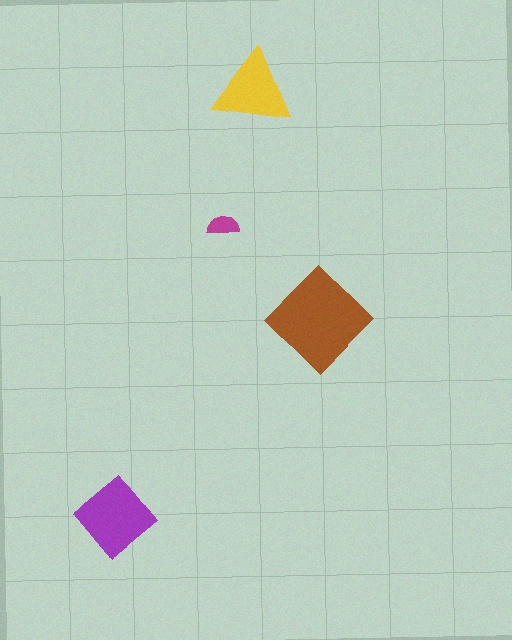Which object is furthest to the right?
The brown diamond is rightmost.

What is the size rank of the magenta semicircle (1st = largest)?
4th.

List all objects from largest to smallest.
The brown diamond, the purple diamond, the yellow triangle, the magenta semicircle.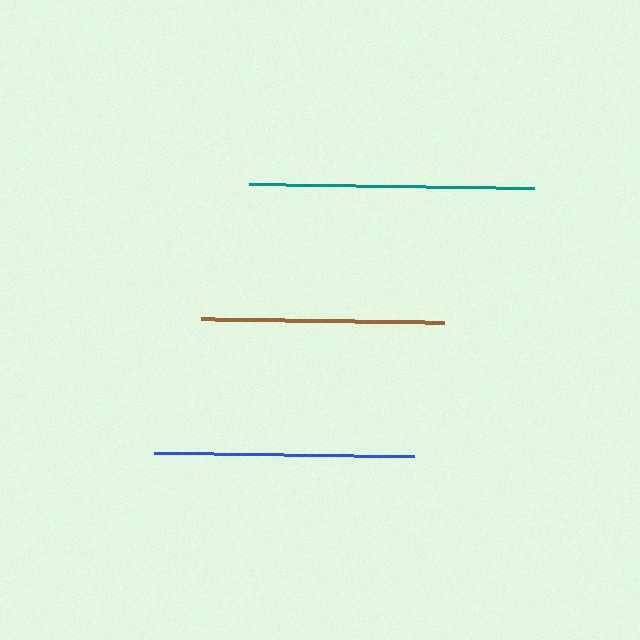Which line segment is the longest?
The teal line is the longest at approximately 286 pixels.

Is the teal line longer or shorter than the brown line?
The teal line is longer than the brown line.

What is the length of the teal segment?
The teal segment is approximately 286 pixels long.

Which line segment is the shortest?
The brown line is the shortest at approximately 243 pixels.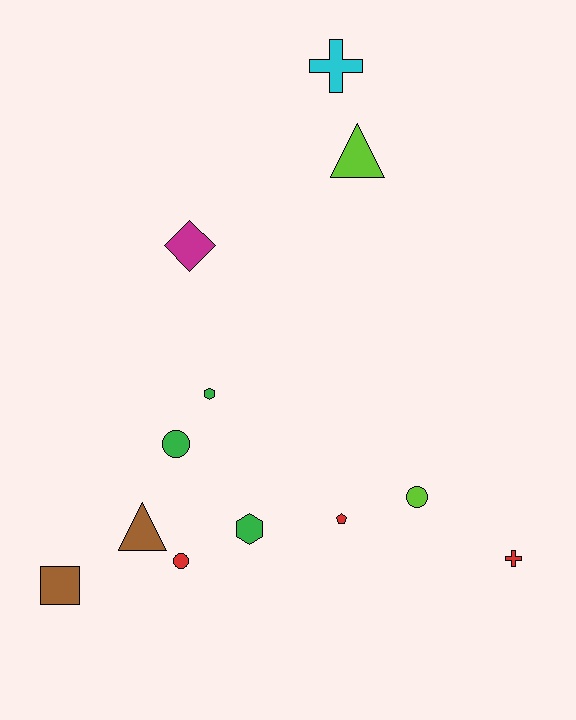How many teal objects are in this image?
There are no teal objects.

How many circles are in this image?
There are 3 circles.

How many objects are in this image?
There are 12 objects.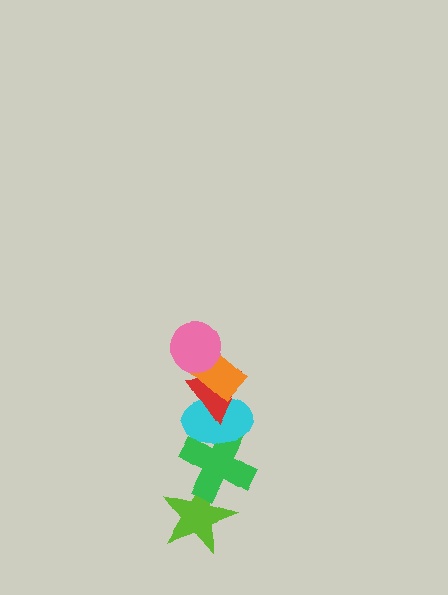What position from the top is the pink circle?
The pink circle is 1st from the top.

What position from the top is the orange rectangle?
The orange rectangle is 2nd from the top.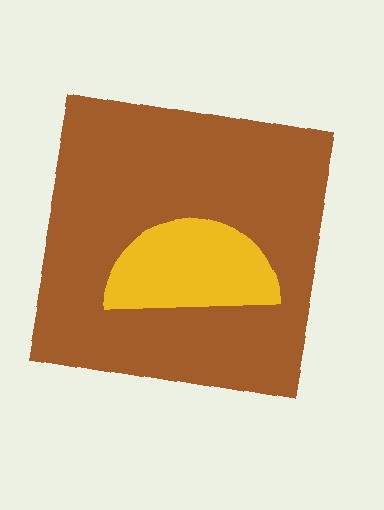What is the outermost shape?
The brown square.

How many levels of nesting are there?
2.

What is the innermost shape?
The yellow semicircle.